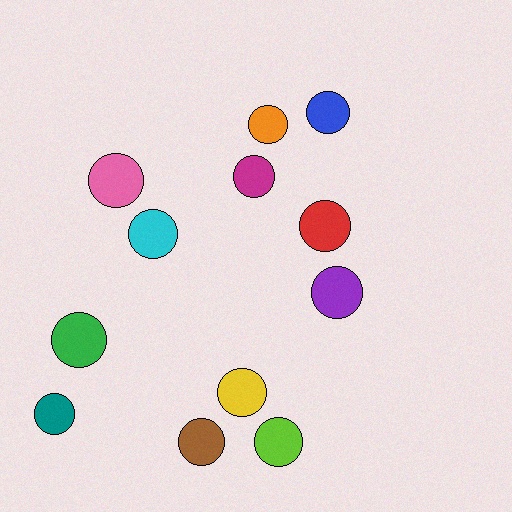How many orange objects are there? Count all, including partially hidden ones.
There is 1 orange object.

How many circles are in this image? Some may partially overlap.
There are 12 circles.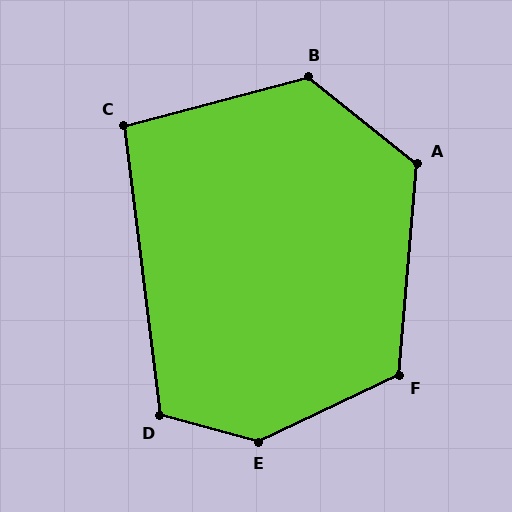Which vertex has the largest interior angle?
E, at approximately 139 degrees.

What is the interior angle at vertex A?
Approximately 123 degrees (obtuse).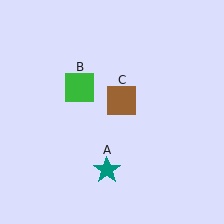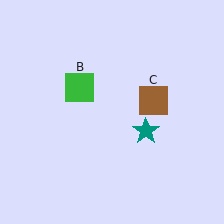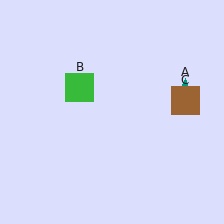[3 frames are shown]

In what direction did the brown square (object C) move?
The brown square (object C) moved right.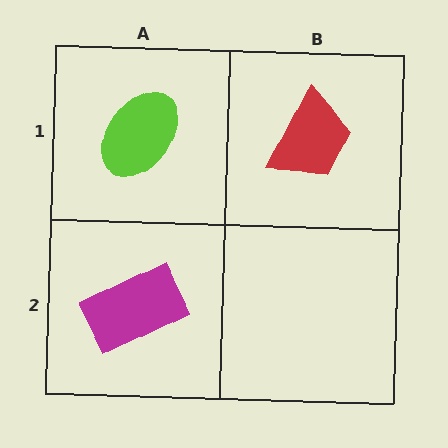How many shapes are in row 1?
2 shapes.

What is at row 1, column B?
A red trapezoid.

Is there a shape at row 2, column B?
No, that cell is empty.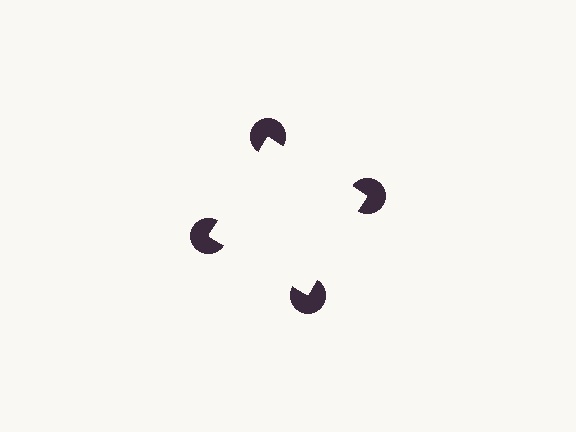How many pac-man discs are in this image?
There are 4 — one at each vertex of the illusory square.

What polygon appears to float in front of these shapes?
An illusory square — its edges are inferred from the aligned wedge cuts in the pac-man discs, not physically drawn.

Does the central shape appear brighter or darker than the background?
It typically appears slightly brighter than the background, even though no actual brightness change is drawn.